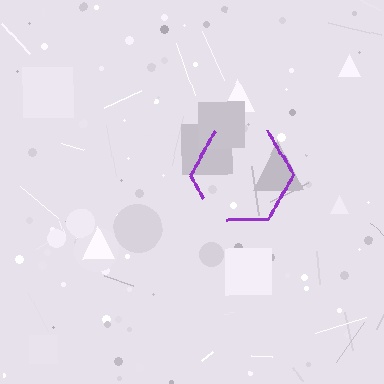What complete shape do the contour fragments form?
The contour fragments form a hexagon.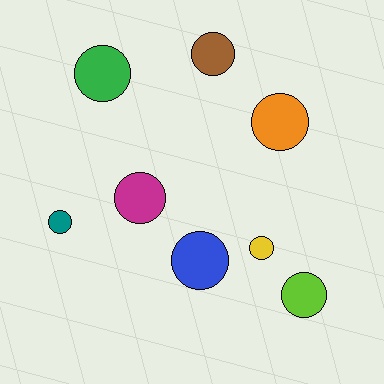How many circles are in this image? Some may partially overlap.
There are 8 circles.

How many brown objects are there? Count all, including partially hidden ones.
There is 1 brown object.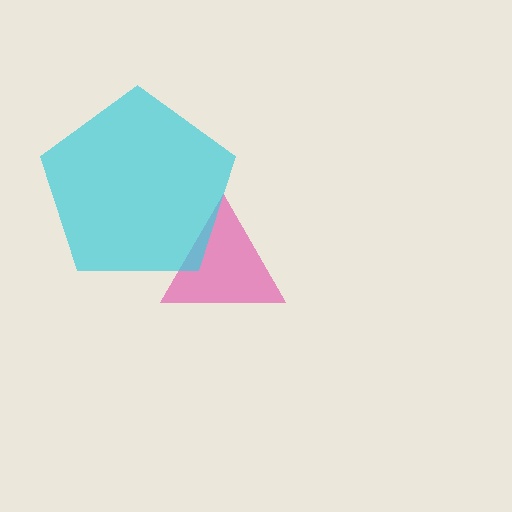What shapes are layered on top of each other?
The layered shapes are: a pink triangle, a cyan pentagon.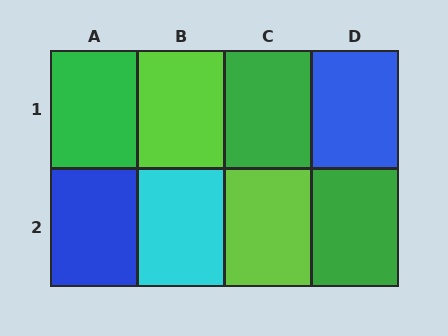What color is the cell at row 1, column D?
Blue.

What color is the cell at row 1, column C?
Green.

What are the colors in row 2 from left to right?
Blue, cyan, lime, green.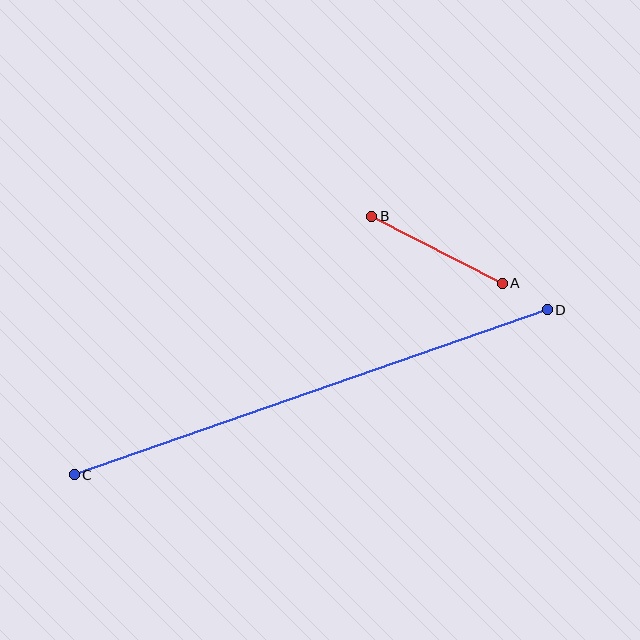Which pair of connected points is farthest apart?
Points C and D are farthest apart.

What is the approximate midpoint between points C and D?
The midpoint is at approximately (311, 392) pixels.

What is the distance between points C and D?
The distance is approximately 501 pixels.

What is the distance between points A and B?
The distance is approximately 147 pixels.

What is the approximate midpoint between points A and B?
The midpoint is at approximately (437, 250) pixels.